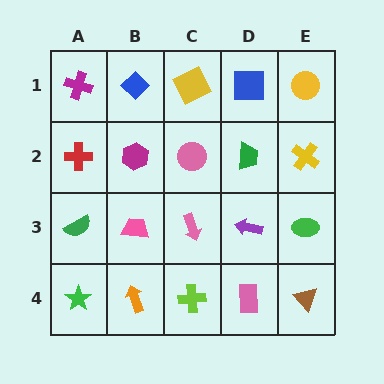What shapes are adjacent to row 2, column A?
A magenta cross (row 1, column A), a green semicircle (row 3, column A), a magenta hexagon (row 2, column B).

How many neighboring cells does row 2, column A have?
3.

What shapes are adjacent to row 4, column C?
A pink arrow (row 3, column C), an orange arrow (row 4, column B), a pink rectangle (row 4, column D).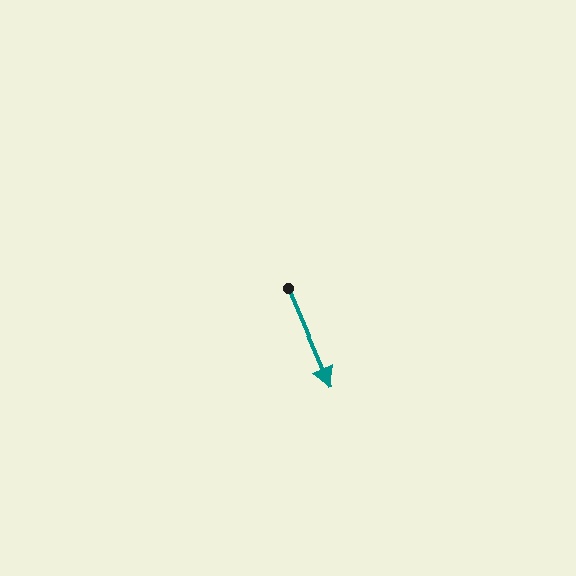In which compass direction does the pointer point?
Southeast.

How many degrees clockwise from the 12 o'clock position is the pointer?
Approximately 157 degrees.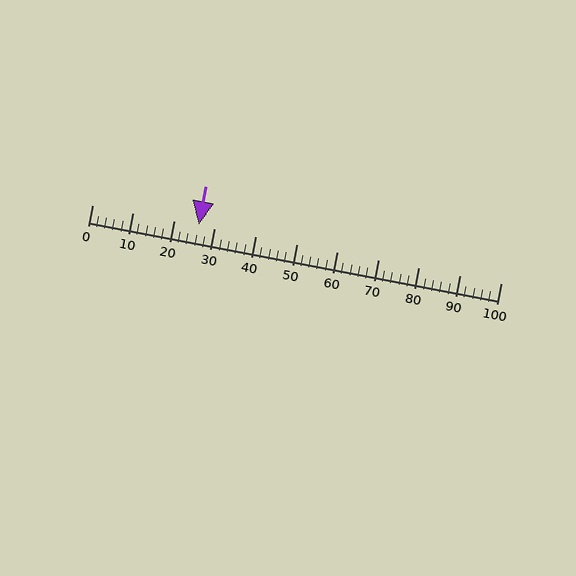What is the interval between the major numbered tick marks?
The major tick marks are spaced 10 units apart.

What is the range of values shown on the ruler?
The ruler shows values from 0 to 100.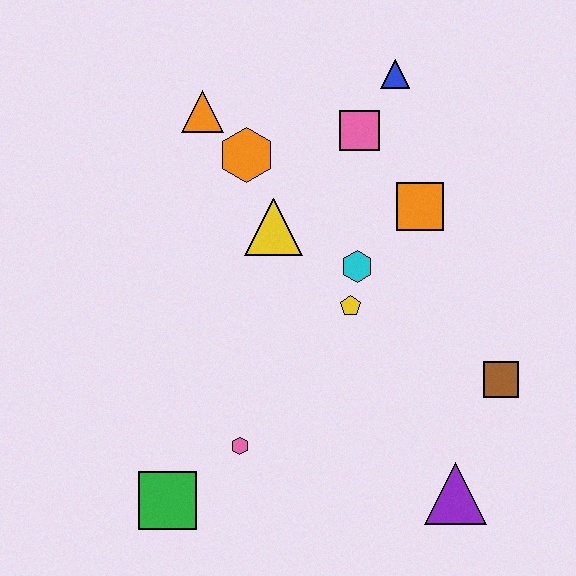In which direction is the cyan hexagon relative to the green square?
The cyan hexagon is above the green square.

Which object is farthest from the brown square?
The orange triangle is farthest from the brown square.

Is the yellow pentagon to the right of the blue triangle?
No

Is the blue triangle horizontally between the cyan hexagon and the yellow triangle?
No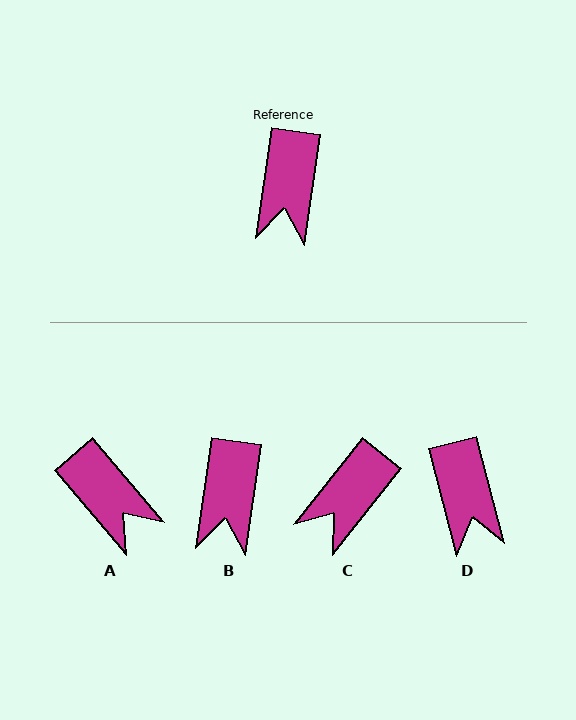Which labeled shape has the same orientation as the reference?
B.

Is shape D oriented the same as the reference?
No, it is off by about 23 degrees.